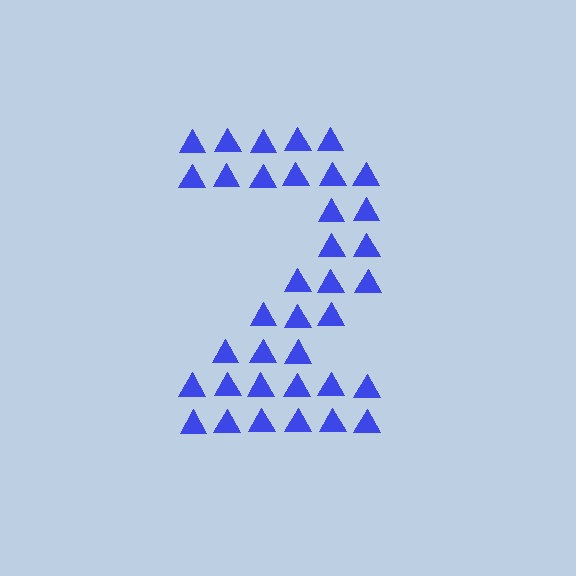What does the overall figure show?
The overall figure shows the digit 2.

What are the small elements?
The small elements are triangles.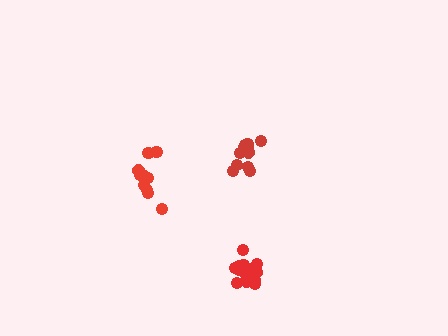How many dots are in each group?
Group 1: 10 dots, Group 2: 16 dots, Group 3: 11 dots (37 total).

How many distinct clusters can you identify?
There are 3 distinct clusters.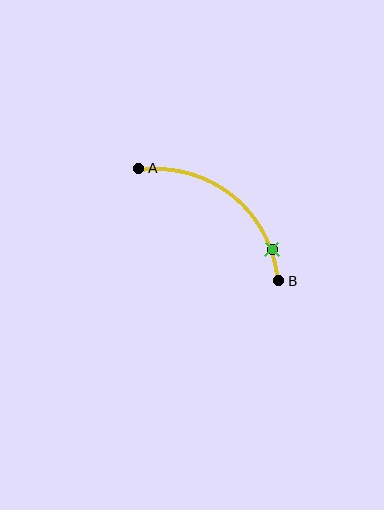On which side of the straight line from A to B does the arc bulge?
The arc bulges above and to the right of the straight line connecting A and B.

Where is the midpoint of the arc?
The arc midpoint is the point on the curve farthest from the straight line joining A and B. It sits above and to the right of that line.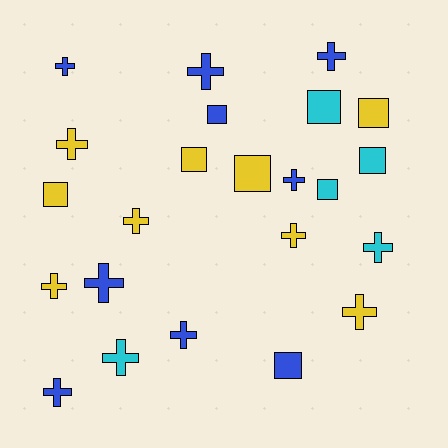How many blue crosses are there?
There are 7 blue crosses.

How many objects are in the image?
There are 23 objects.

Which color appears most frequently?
Yellow, with 9 objects.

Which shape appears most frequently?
Cross, with 14 objects.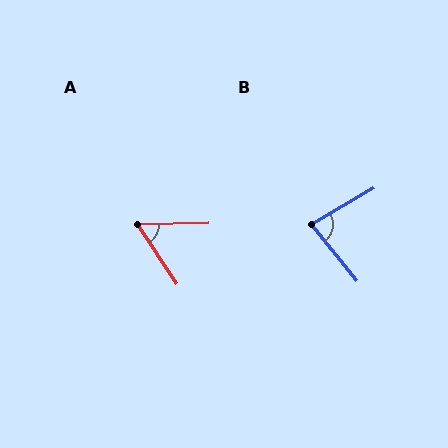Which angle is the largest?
B, at approximately 82 degrees.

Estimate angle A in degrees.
Approximately 57 degrees.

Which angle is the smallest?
A, at approximately 57 degrees.